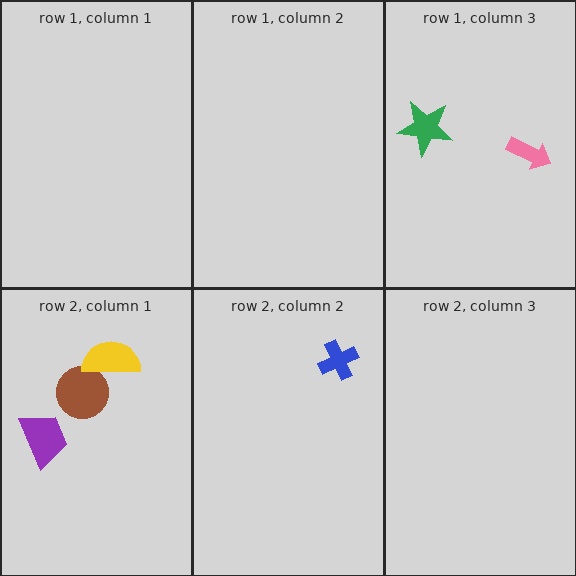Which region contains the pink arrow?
The row 1, column 3 region.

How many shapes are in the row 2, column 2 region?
1.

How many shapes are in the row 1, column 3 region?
2.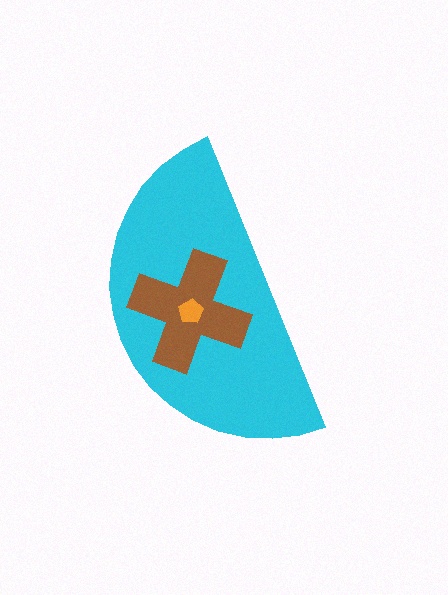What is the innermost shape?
The orange pentagon.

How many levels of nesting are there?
3.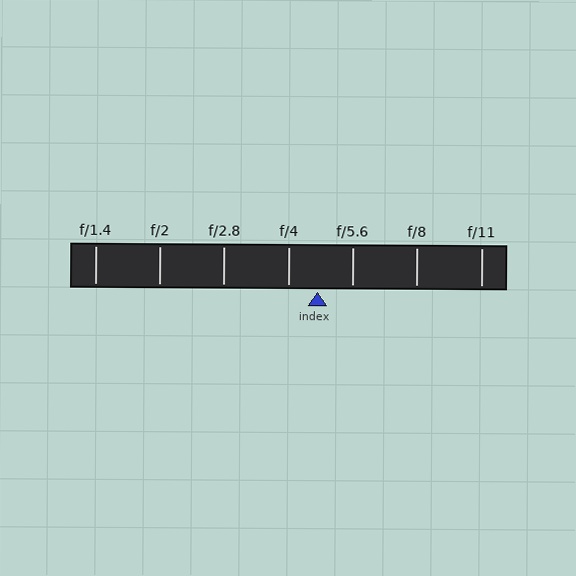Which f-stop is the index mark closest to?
The index mark is closest to f/4.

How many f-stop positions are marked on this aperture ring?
There are 7 f-stop positions marked.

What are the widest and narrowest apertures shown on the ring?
The widest aperture shown is f/1.4 and the narrowest is f/11.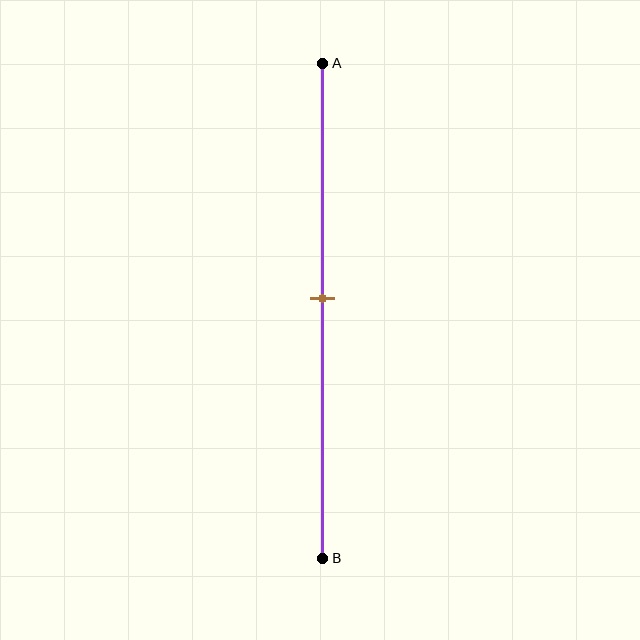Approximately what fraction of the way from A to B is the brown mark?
The brown mark is approximately 50% of the way from A to B.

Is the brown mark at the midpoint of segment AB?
Yes, the mark is approximately at the midpoint.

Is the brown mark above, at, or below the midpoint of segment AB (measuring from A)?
The brown mark is approximately at the midpoint of segment AB.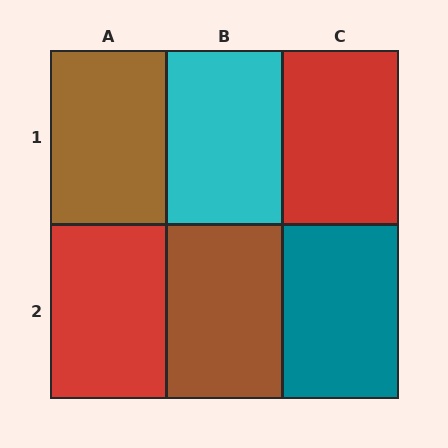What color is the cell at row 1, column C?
Red.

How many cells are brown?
2 cells are brown.